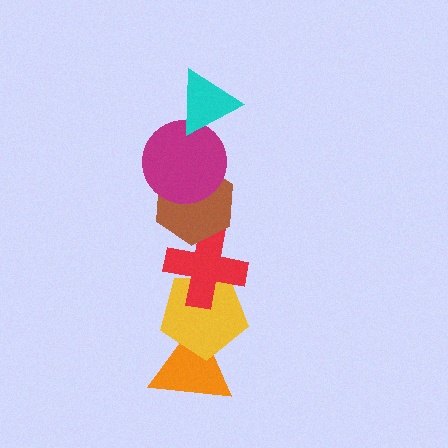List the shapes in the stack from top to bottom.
From top to bottom: the cyan triangle, the magenta circle, the brown hexagon, the red cross, the yellow pentagon, the orange triangle.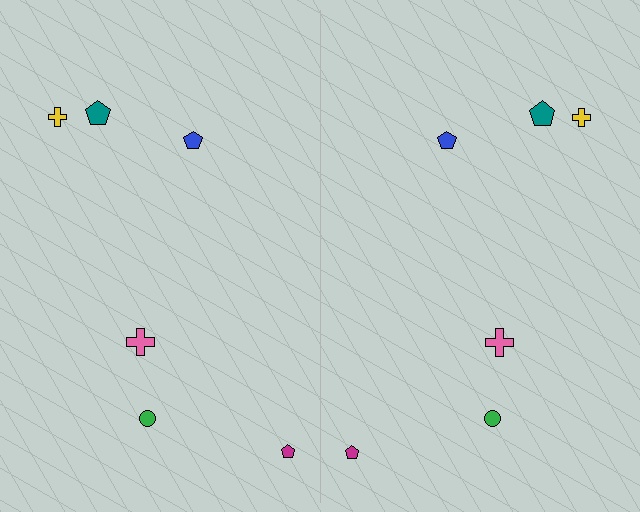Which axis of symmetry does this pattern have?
The pattern has a vertical axis of symmetry running through the center of the image.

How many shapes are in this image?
There are 12 shapes in this image.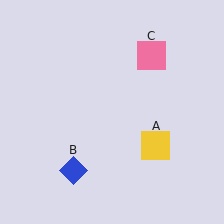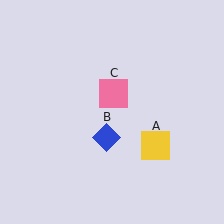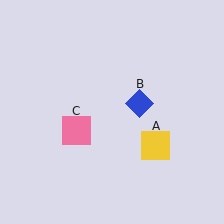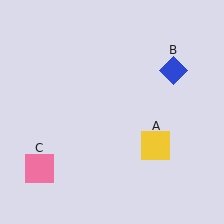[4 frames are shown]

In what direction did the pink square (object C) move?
The pink square (object C) moved down and to the left.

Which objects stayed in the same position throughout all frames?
Yellow square (object A) remained stationary.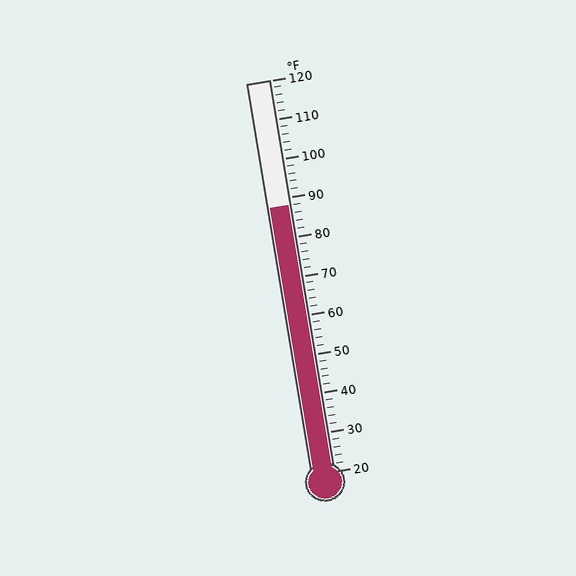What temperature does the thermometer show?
The thermometer shows approximately 88°F.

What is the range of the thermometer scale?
The thermometer scale ranges from 20°F to 120°F.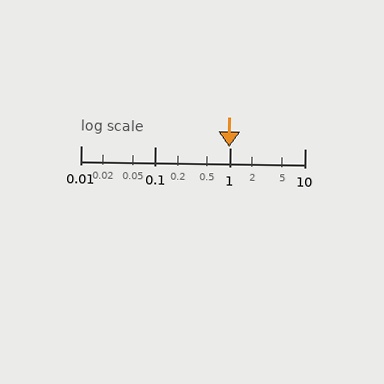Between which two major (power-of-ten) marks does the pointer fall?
The pointer is between 0.1 and 1.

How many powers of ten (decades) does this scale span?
The scale spans 3 decades, from 0.01 to 10.